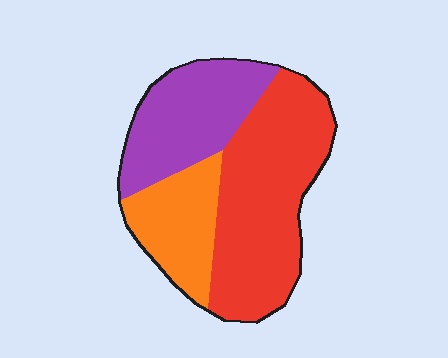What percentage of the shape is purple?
Purple covers about 30% of the shape.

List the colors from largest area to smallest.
From largest to smallest: red, purple, orange.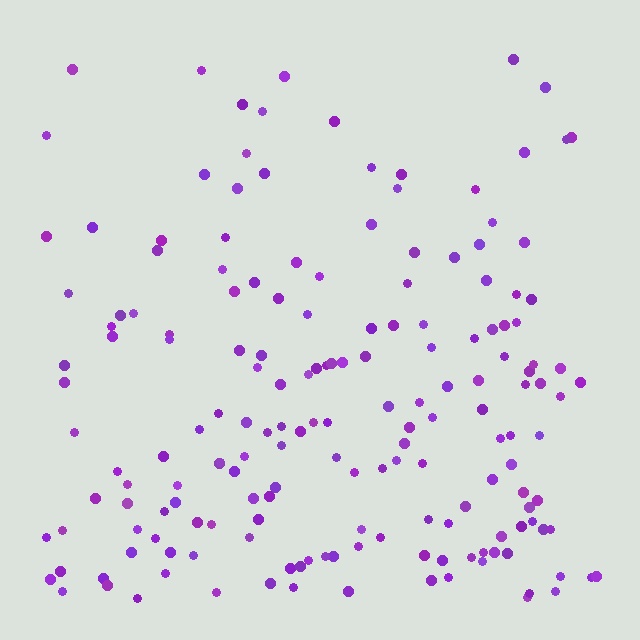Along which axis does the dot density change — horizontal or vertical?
Vertical.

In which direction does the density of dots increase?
From top to bottom, with the bottom side densest.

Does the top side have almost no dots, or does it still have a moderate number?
Still a moderate number, just noticeably fewer than the bottom.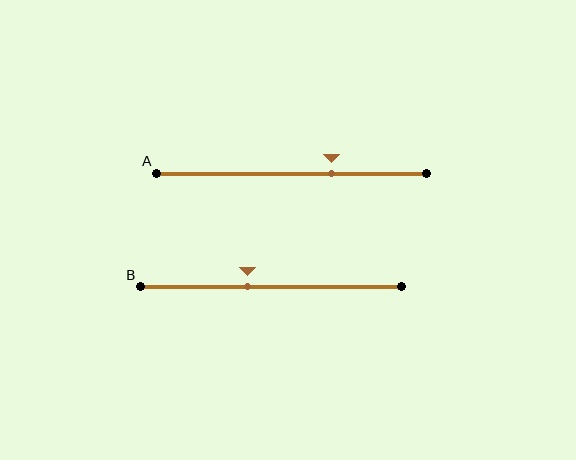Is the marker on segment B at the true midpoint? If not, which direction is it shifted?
No, the marker on segment B is shifted to the left by about 9% of the segment length.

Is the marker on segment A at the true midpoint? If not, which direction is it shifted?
No, the marker on segment A is shifted to the right by about 15% of the segment length.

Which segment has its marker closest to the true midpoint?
Segment B has its marker closest to the true midpoint.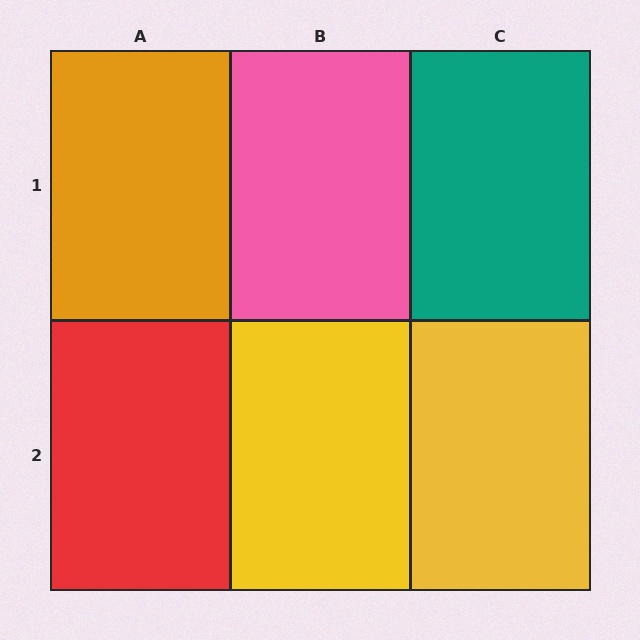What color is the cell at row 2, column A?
Red.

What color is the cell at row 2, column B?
Yellow.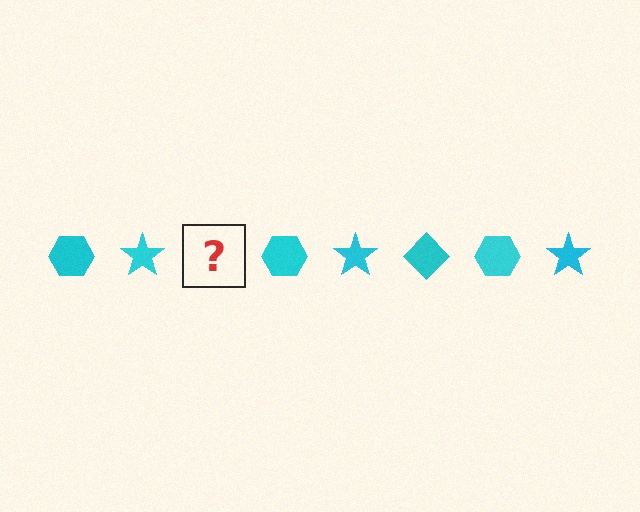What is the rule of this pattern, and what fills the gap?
The rule is that the pattern cycles through hexagon, star, diamond shapes in cyan. The gap should be filled with a cyan diamond.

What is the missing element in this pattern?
The missing element is a cyan diamond.